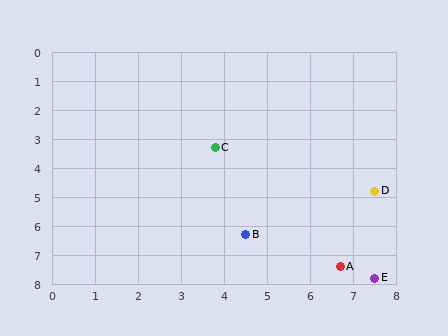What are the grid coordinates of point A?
Point A is at approximately (6.7, 7.4).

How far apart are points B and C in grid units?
Points B and C are about 3.1 grid units apart.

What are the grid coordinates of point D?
Point D is at approximately (7.5, 4.8).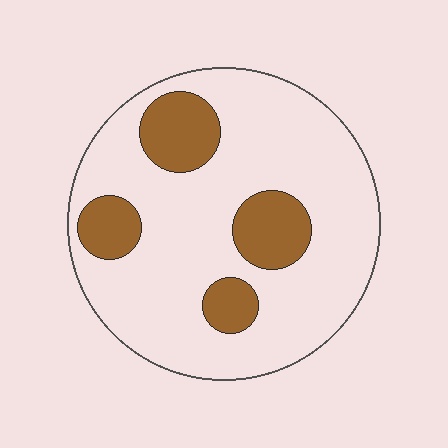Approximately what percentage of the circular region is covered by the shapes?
Approximately 20%.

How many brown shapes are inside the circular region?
4.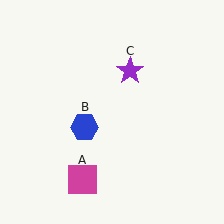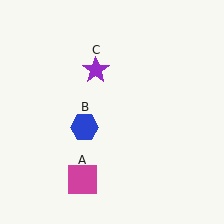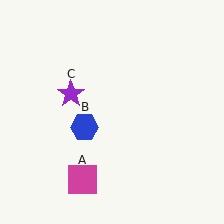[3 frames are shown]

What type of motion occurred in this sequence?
The purple star (object C) rotated counterclockwise around the center of the scene.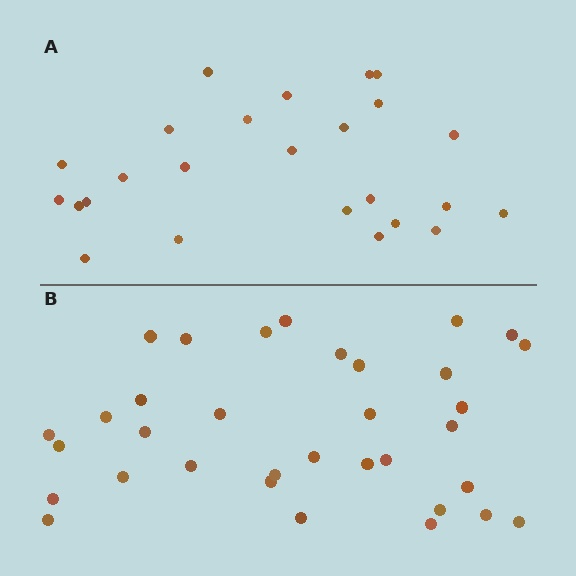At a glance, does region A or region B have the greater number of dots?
Region B (the bottom region) has more dots.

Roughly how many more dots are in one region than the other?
Region B has roughly 8 or so more dots than region A.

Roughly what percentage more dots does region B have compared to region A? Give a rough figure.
About 35% more.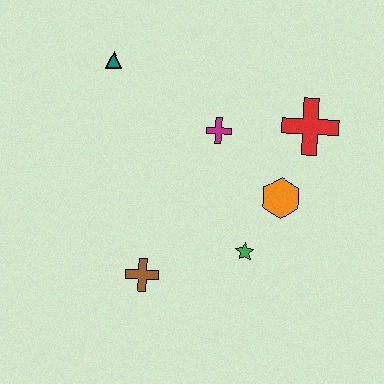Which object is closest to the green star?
The orange hexagon is closest to the green star.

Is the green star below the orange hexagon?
Yes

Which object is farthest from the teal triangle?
The green star is farthest from the teal triangle.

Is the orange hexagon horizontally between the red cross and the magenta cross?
Yes